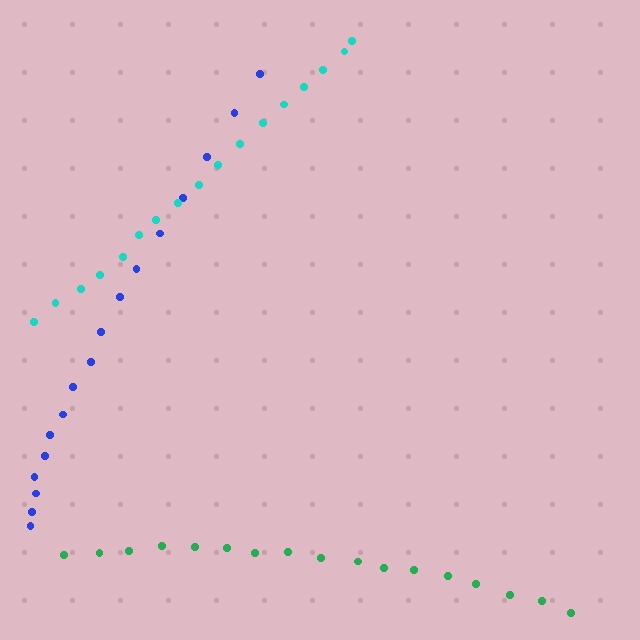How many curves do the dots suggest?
There are 3 distinct paths.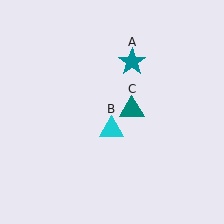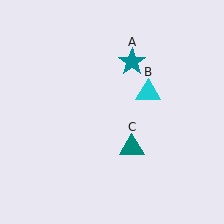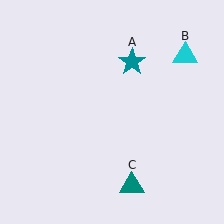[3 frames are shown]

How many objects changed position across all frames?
2 objects changed position: cyan triangle (object B), teal triangle (object C).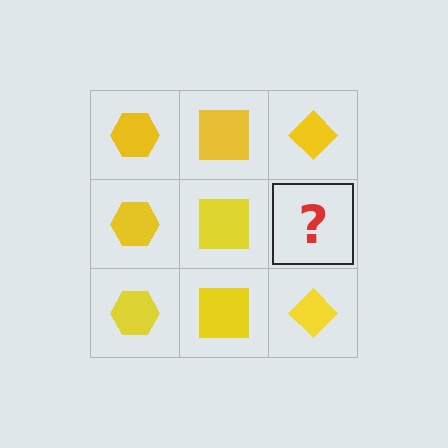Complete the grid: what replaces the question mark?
The question mark should be replaced with a yellow diamond.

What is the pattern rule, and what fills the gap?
The rule is that each column has a consistent shape. The gap should be filled with a yellow diamond.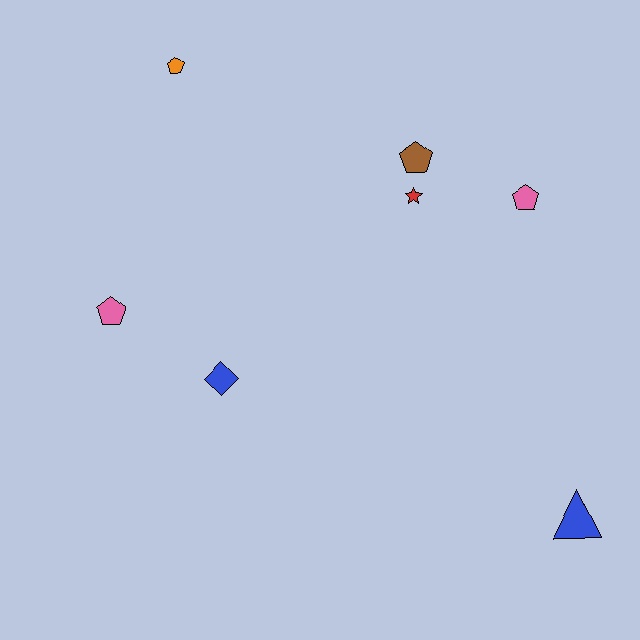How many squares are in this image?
There are no squares.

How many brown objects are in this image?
There is 1 brown object.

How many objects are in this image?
There are 7 objects.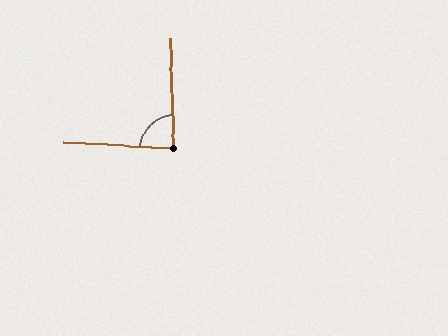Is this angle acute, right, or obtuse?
It is acute.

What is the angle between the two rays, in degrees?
Approximately 85 degrees.